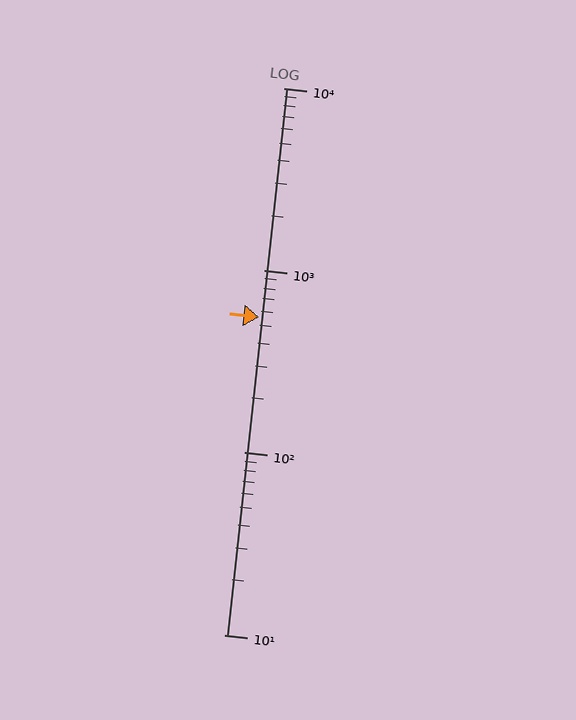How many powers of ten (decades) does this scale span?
The scale spans 3 decades, from 10 to 10000.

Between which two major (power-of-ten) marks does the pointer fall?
The pointer is between 100 and 1000.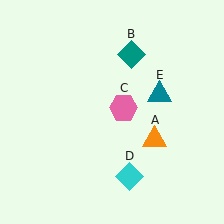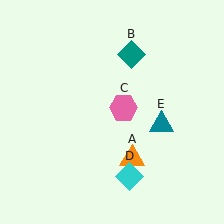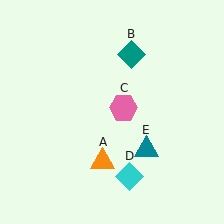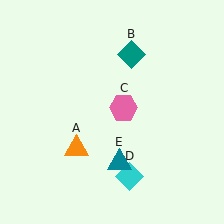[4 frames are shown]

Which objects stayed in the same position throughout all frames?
Teal diamond (object B) and pink hexagon (object C) and cyan diamond (object D) remained stationary.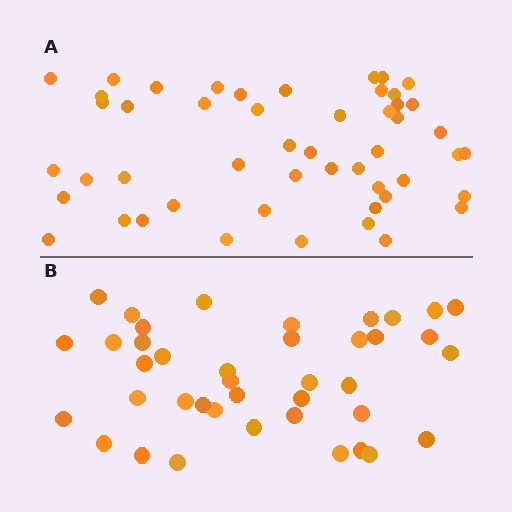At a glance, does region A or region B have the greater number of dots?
Region A (the top region) has more dots.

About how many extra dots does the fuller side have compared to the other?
Region A has roughly 10 or so more dots than region B.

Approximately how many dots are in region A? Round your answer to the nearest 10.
About 50 dots.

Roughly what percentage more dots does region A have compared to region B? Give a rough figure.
About 25% more.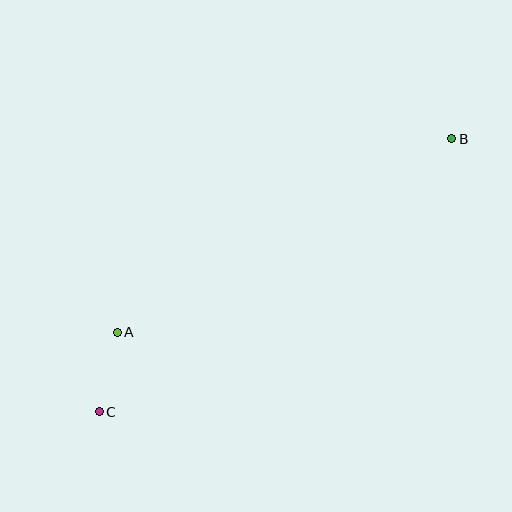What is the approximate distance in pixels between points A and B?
The distance between A and B is approximately 386 pixels.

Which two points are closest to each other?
Points A and C are closest to each other.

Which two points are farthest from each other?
Points B and C are farthest from each other.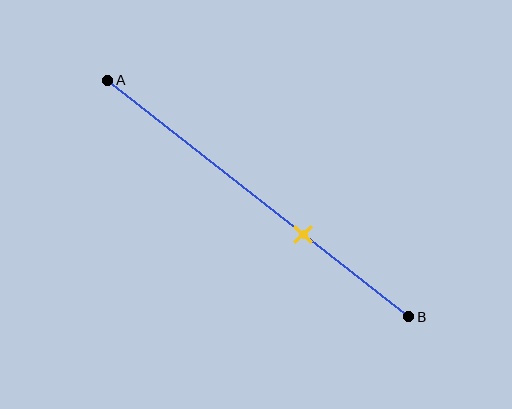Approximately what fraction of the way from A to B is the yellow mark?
The yellow mark is approximately 65% of the way from A to B.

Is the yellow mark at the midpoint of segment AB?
No, the mark is at about 65% from A, not at the 50% midpoint.